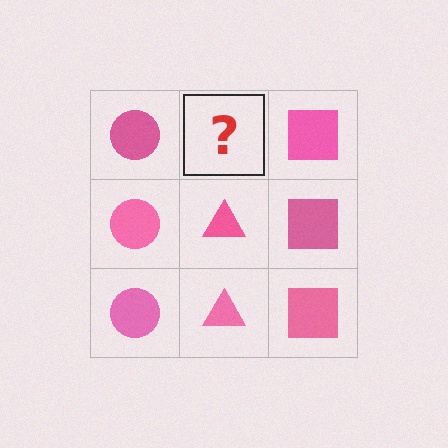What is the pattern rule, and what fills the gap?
The rule is that each column has a consistent shape. The gap should be filled with a pink triangle.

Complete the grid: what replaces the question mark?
The question mark should be replaced with a pink triangle.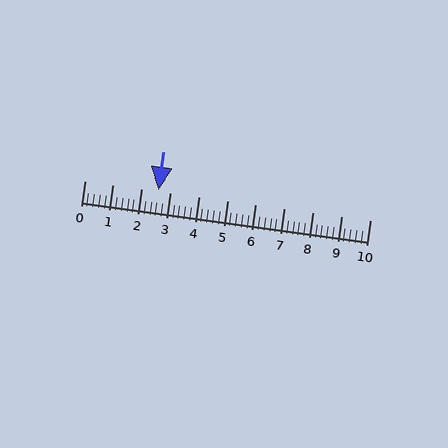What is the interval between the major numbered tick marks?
The major tick marks are spaced 1 units apart.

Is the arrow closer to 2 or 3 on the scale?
The arrow is closer to 3.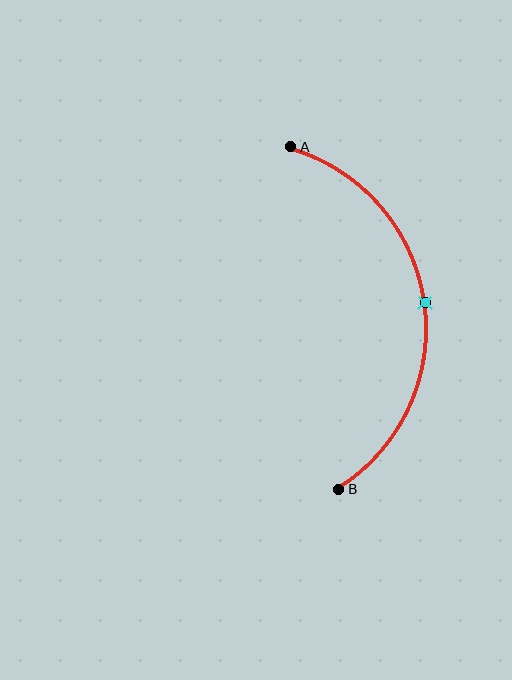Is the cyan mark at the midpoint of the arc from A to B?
Yes. The cyan mark lies on the arc at equal arc-length from both A and B — it is the arc midpoint.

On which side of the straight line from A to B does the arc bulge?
The arc bulges to the right of the straight line connecting A and B.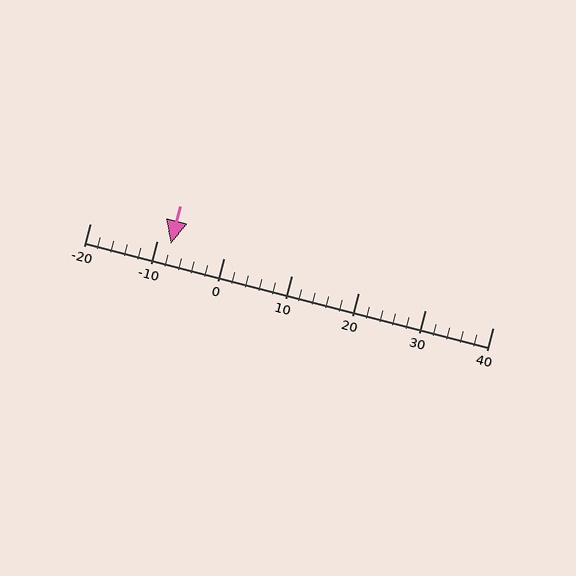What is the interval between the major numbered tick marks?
The major tick marks are spaced 10 units apart.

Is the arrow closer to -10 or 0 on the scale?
The arrow is closer to -10.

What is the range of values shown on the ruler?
The ruler shows values from -20 to 40.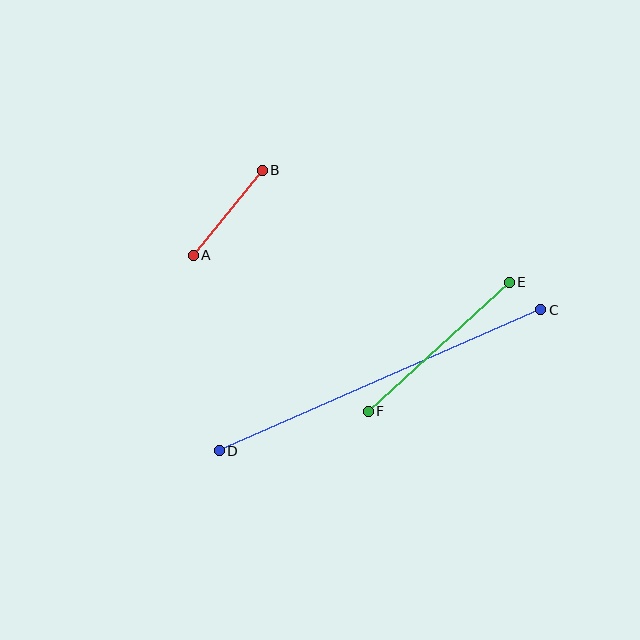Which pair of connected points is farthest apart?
Points C and D are farthest apart.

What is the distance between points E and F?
The distance is approximately 192 pixels.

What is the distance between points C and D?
The distance is approximately 351 pixels.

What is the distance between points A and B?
The distance is approximately 110 pixels.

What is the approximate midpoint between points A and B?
The midpoint is at approximately (228, 213) pixels.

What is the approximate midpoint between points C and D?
The midpoint is at approximately (380, 380) pixels.